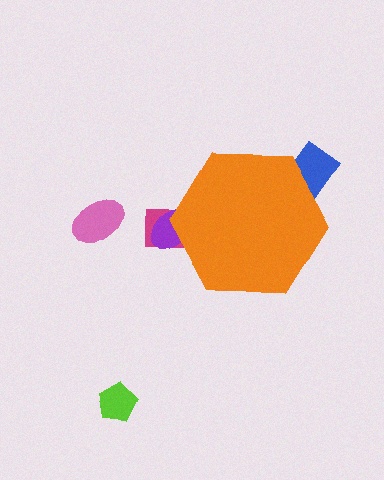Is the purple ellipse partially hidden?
Yes, the purple ellipse is partially hidden behind the orange hexagon.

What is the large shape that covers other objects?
An orange hexagon.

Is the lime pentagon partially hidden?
No, the lime pentagon is fully visible.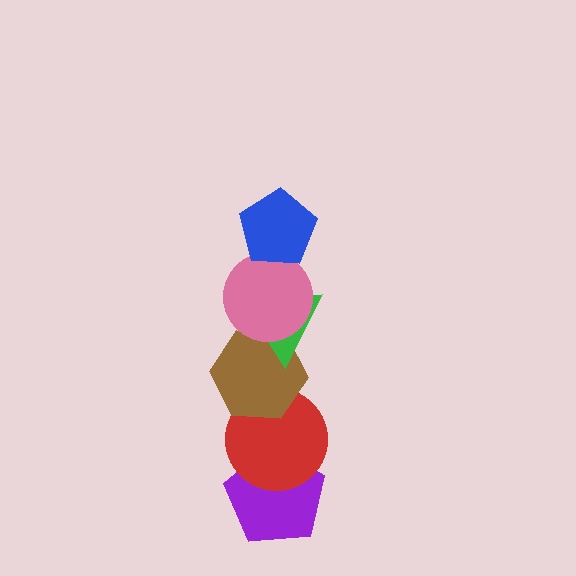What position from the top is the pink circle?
The pink circle is 2nd from the top.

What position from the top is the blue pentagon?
The blue pentagon is 1st from the top.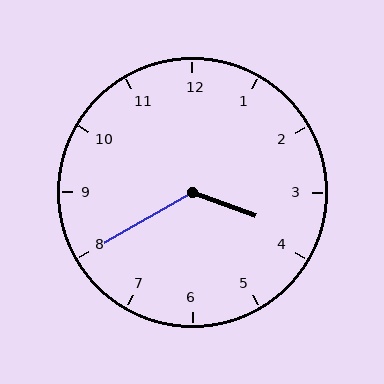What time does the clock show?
3:40.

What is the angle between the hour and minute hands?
Approximately 130 degrees.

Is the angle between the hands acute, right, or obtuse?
It is obtuse.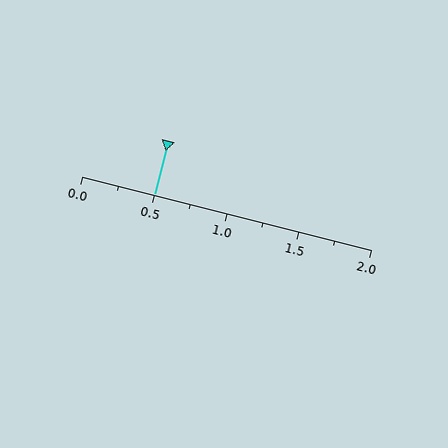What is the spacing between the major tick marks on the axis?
The major ticks are spaced 0.5 apart.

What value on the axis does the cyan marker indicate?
The marker indicates approximately 0.5.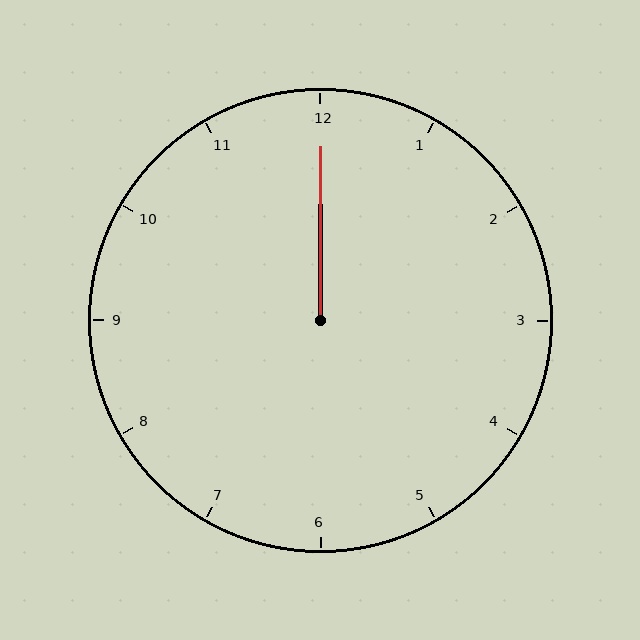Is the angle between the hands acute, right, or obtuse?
It is acute.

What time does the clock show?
12:00.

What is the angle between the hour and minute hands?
Approximately 0 degrees.